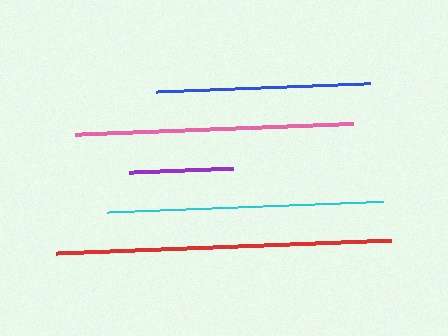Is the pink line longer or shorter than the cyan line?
The pink line is longer than the cyan line.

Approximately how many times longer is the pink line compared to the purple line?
The pink line is approximately 2.7 times the length of the purple line.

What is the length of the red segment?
The red segment is approximately 335 pixels long.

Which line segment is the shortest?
The purple line is the shortest at approximately 104 pixels.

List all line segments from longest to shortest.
From longest to shortest: red, pink, cyan, blue, purple.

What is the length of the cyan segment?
The cyan segment is approximately 277 pixels long.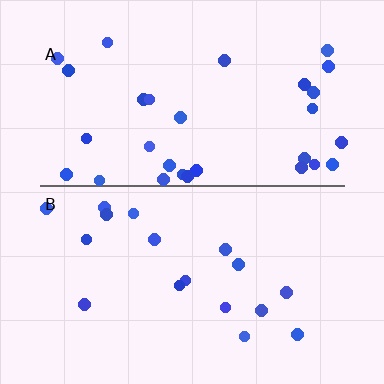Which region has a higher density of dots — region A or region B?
A (the top).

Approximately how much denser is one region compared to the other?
Approximately 1.8× — region A over region B.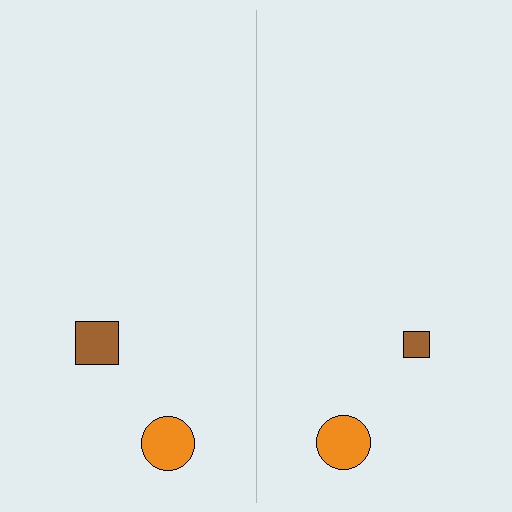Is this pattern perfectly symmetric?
No, the pattern is not perfectly symmetric. The brown square on the right side has a different size than its mirror counterpart.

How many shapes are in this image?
There are 4 shapes in this image.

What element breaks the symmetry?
The brown square on the right side has a different size than its mirror counterpart.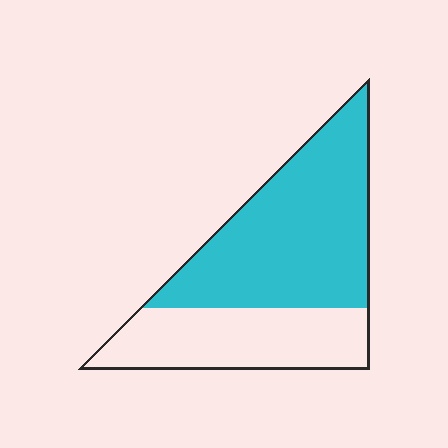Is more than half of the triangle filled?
Yes.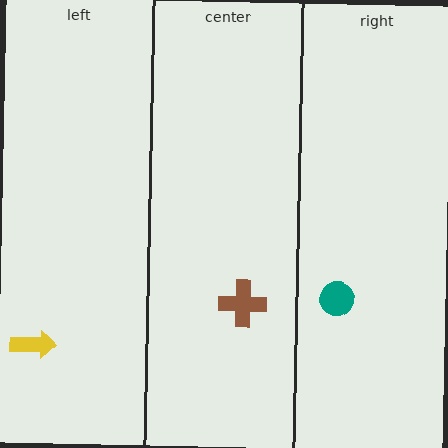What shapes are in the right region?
The teal circle.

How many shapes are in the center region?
1.